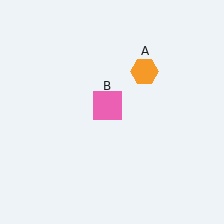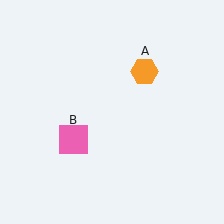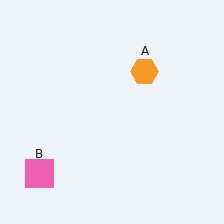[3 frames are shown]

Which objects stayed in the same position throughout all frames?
Orange hexagon (object A) remained stationary.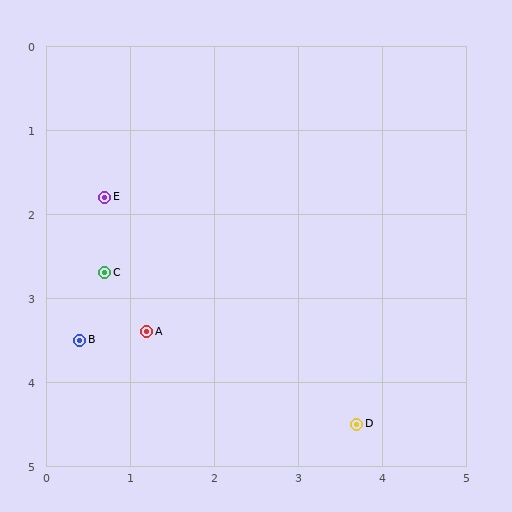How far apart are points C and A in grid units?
Points C and A are about 0.9 grid units apart.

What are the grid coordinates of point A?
Point A is at approximately (1.2, 3.4).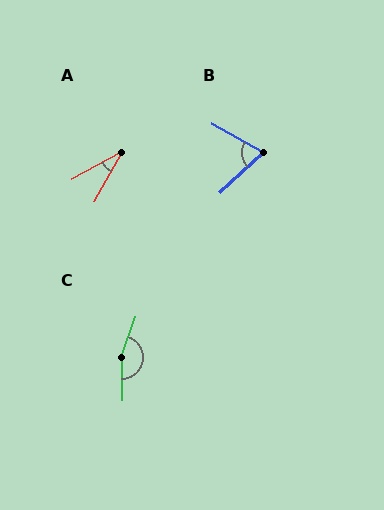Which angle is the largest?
C, at approximately 160 degrees.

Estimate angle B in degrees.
Approximately 72 degrees.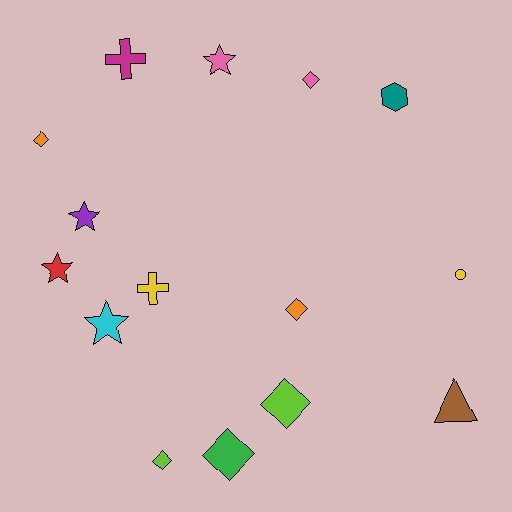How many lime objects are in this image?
There are 2 lime objects.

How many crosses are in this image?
There are 2 crosses.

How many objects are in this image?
There are 15 objects.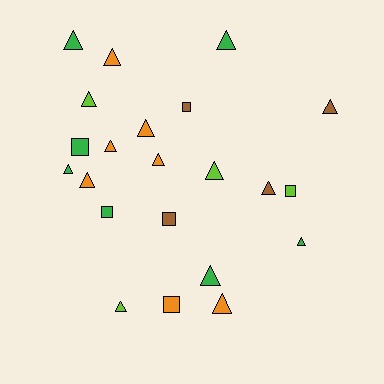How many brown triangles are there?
There are 2 brown triangles.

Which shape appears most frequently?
Triangle, with 16 objects.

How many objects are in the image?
There are 22 objects.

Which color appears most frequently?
Green, with 7 objects.